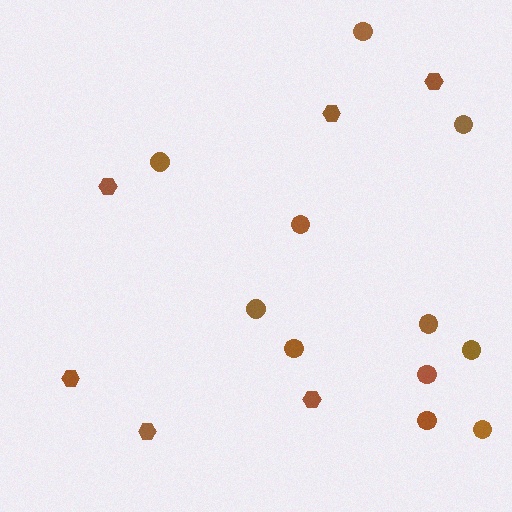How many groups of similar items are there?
There are 2 groups: one group of hexagons (6) and one group of circles (11).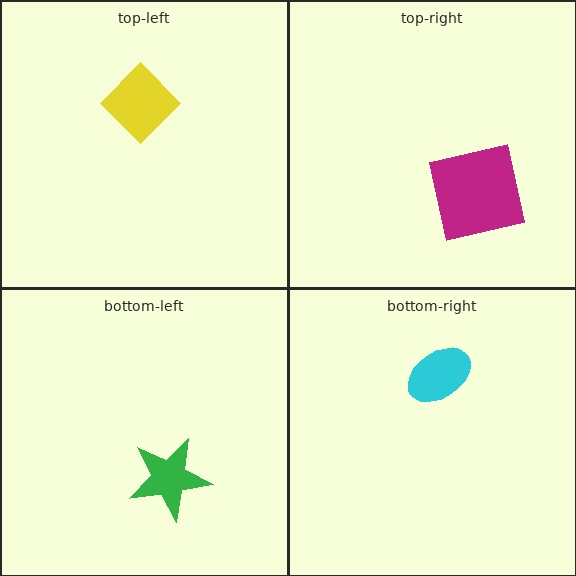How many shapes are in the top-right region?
1.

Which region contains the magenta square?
The top-right region.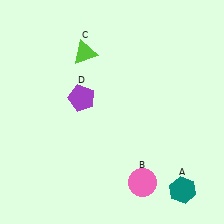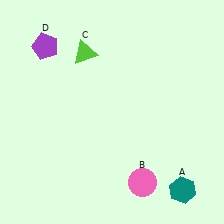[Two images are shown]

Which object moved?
The purple pentagon (D) moved up.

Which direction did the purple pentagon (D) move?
The purple pentagon (D) moved up.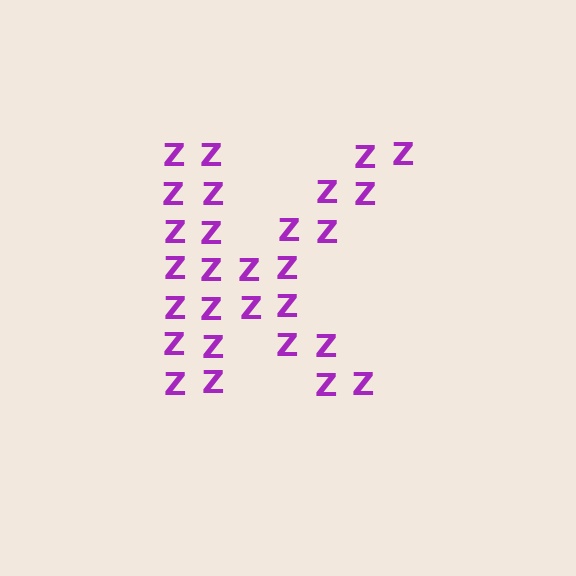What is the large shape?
The large shape is the letter K.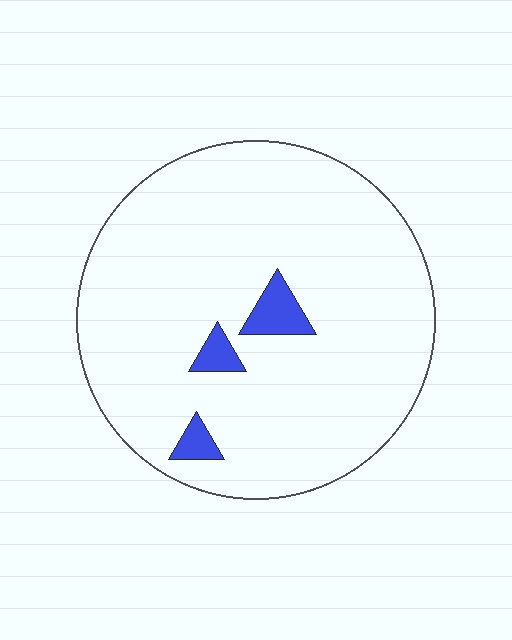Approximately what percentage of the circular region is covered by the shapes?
Approximately 5%.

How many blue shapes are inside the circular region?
3.